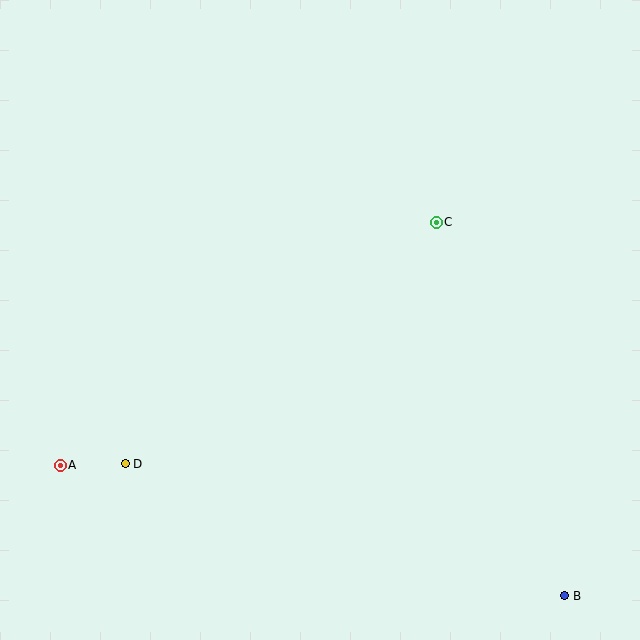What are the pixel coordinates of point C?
Point C is at (436, 222).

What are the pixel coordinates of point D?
Point D is at (125, 464).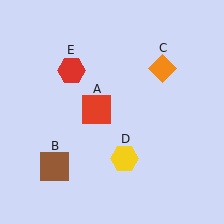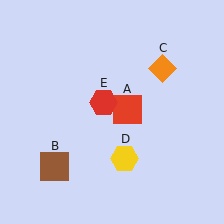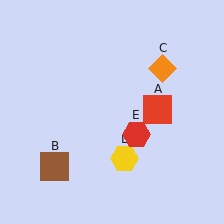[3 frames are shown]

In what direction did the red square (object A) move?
The red square (object A) moved right.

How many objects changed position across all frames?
2 objects changed position: red square (object A), red hexagon (object E).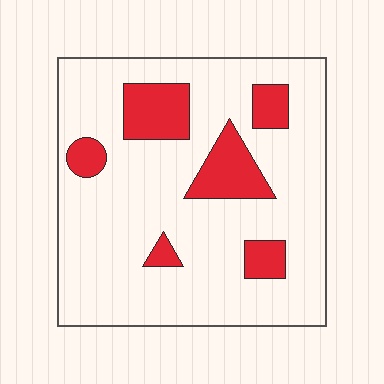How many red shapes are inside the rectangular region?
6.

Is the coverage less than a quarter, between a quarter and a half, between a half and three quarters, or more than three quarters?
Less than a quarter.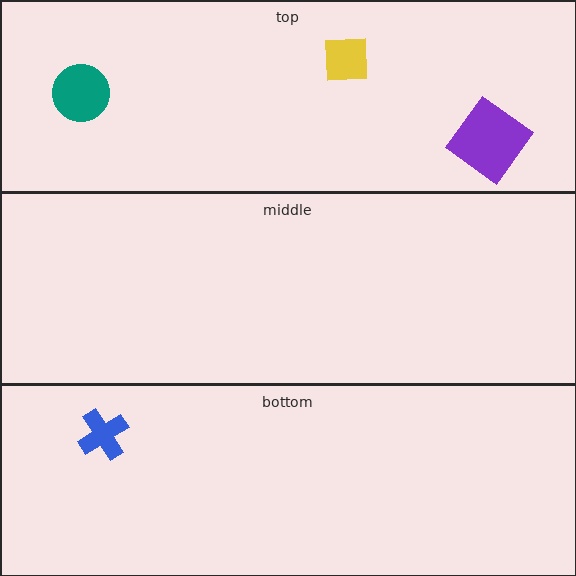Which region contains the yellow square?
The top region.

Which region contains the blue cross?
The bottom region.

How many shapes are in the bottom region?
1.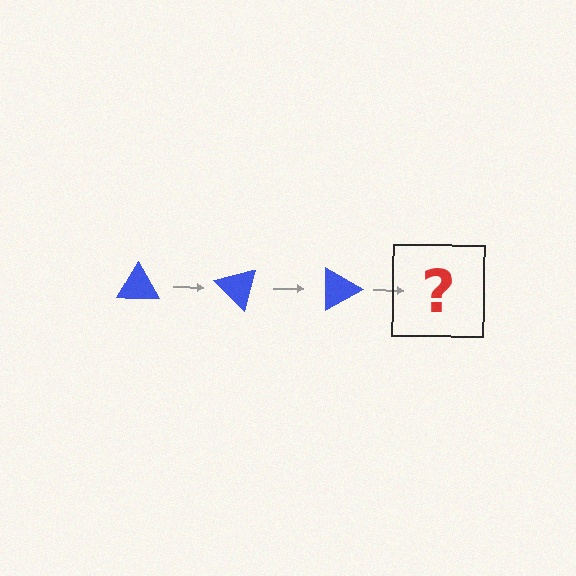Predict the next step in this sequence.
The next step is a blue triangle rotated 135 degrees.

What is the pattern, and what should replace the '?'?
The pattern is that the triangle rotates 45 degrees each step. The '?' should be a blue triangle rotated 135 degrees.